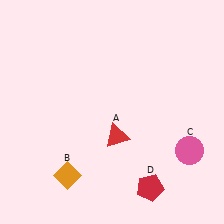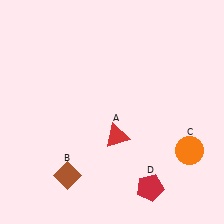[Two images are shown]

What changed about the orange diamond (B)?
In Image 1, B is orange. In Image 2, it changed to brown.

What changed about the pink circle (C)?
In Image 1, C is pink. In Image 2, it changed to orange.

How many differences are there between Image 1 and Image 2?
There are 2 differences between the two images.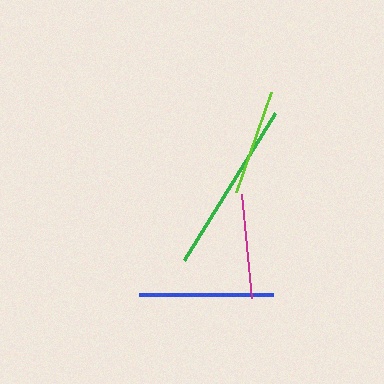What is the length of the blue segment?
The blue segment is approximately 135 pixels long.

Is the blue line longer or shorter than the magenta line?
The blue line is longer than the magenta line.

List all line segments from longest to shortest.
From longest to shortest: green, blue, lime, magenta.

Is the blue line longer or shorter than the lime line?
The blue line is longer than the lime line.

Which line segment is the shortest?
The magenta line is the shortest at approximately 104 pixels.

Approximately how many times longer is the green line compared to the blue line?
The green line is approximately 1.3 times the length of the blue line.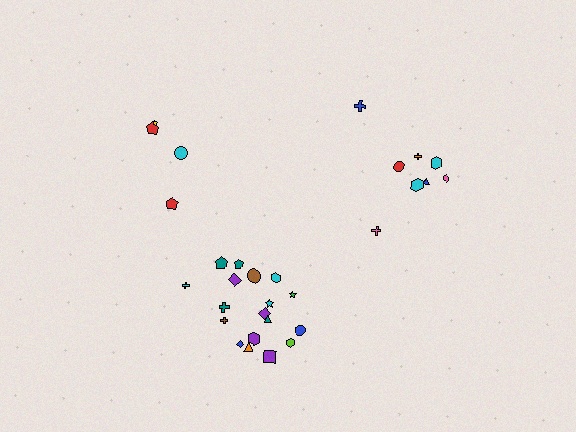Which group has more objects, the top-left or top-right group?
The top-right group.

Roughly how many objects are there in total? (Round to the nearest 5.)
Roughly 30 objects in total.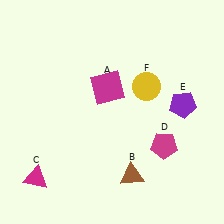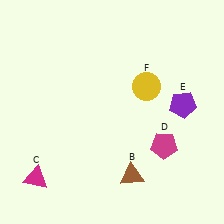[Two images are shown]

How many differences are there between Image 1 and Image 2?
There is 1 difference between the two images.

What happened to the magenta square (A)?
The magenta square (A) was removed in Image 2. It was in the top-left area of Image 1.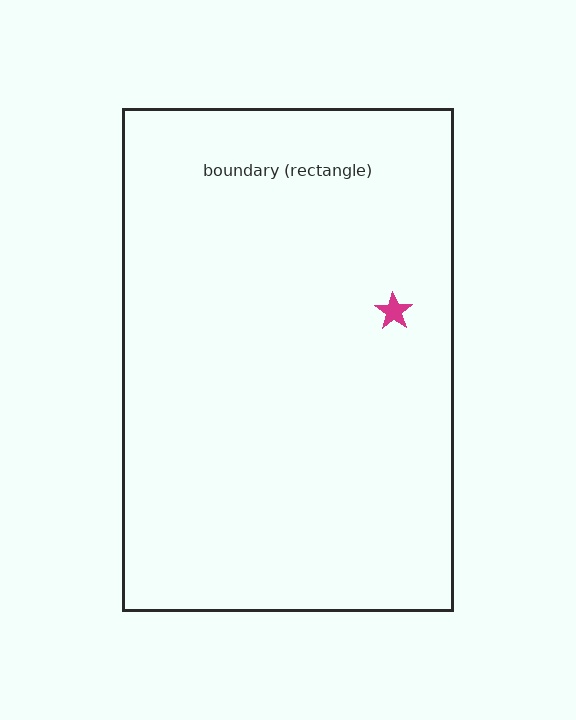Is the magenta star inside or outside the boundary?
Inside.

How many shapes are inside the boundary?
1 inside, 0 outside.